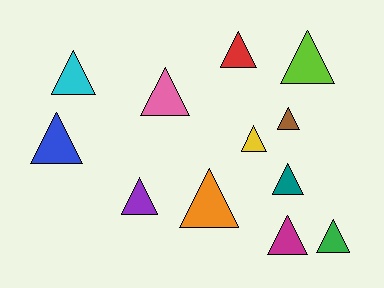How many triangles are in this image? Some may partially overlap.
There are 12 triangles.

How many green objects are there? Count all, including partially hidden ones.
There is 1 green object.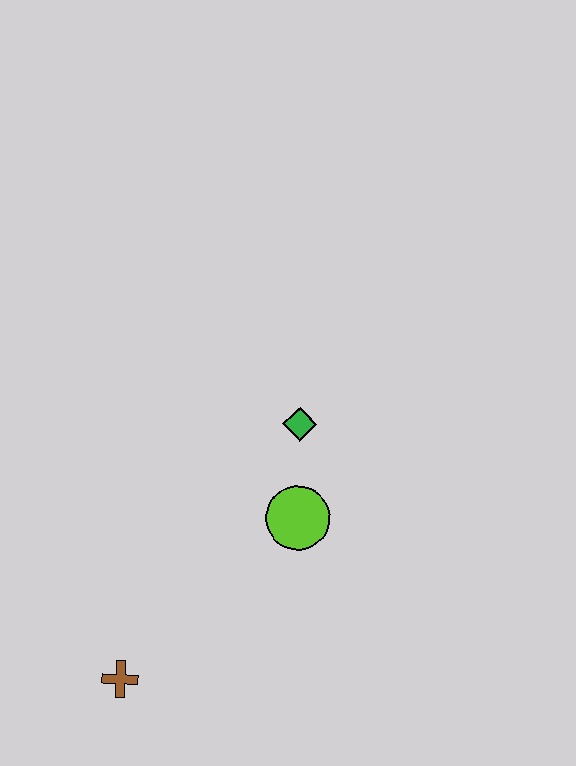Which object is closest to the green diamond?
The lime circle is closest to the green diamond.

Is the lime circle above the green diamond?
No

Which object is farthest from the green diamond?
The brown cross is farthest from the green diamond.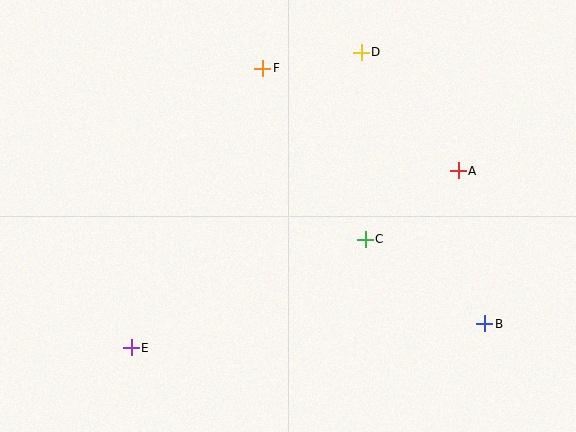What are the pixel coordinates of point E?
Point E is at (131, 348).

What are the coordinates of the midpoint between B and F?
The midpoint between B and F is at (374, 196).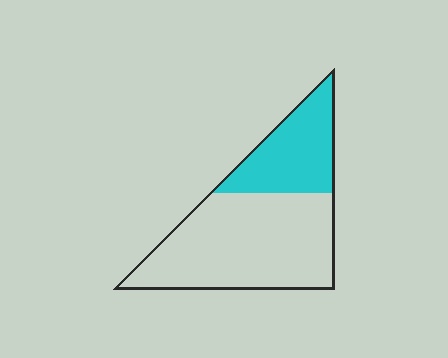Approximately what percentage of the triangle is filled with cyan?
Approximately 30%.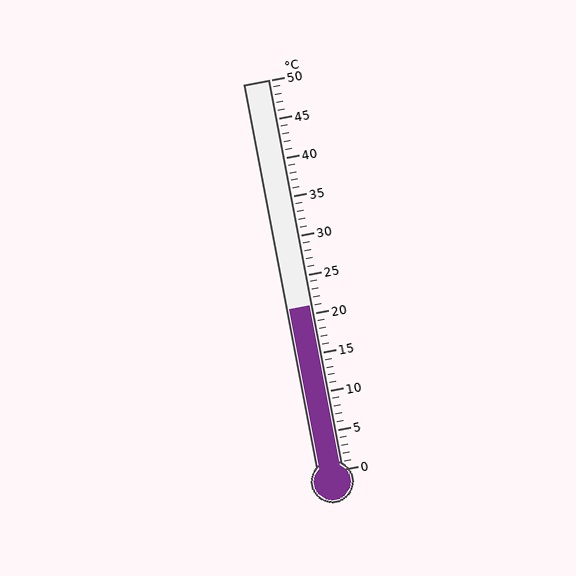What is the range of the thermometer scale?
The thermometer scale ranges from 0°C to 50°C.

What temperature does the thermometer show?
The thermometer shows approximately 21°C.